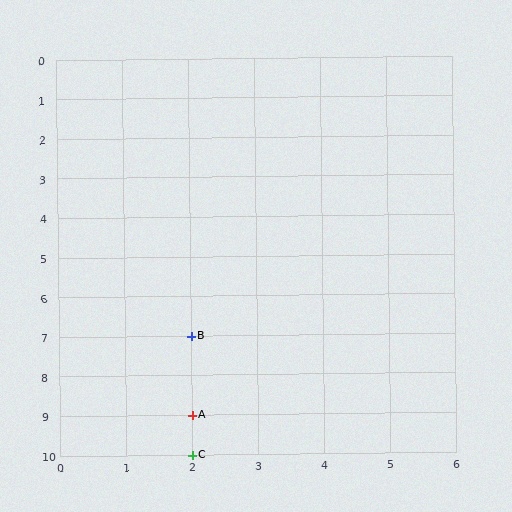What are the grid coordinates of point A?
Point A is at grid coordinates (2, 9).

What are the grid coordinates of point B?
Point B is at grid coordinates (2, 7).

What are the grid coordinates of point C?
Point C is at grid coordinates (2, 10).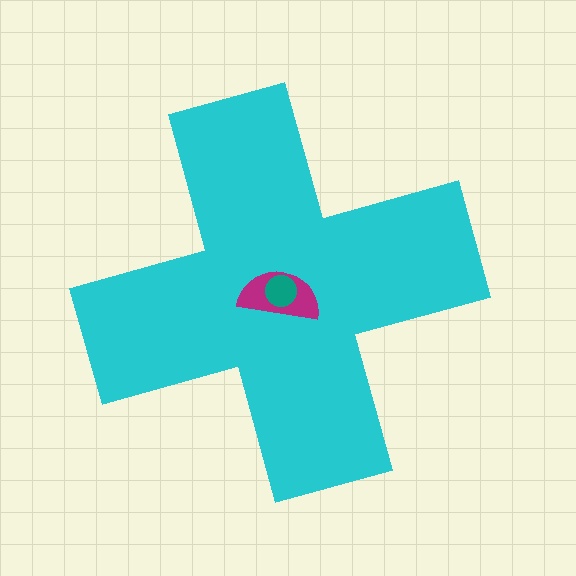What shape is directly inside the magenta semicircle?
The teal circle.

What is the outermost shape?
The cyan cross.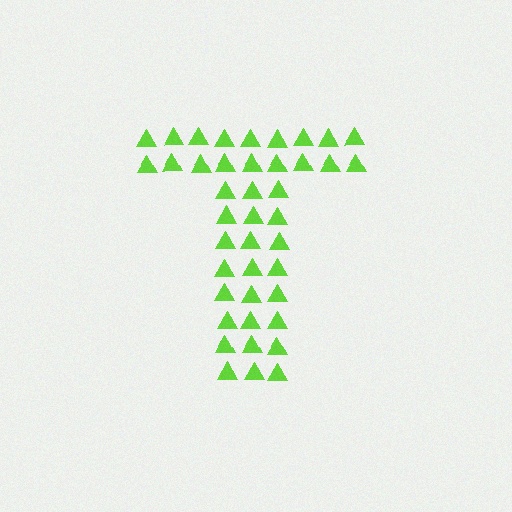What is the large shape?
The large shape is the letter T.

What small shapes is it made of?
It is made of small triangles.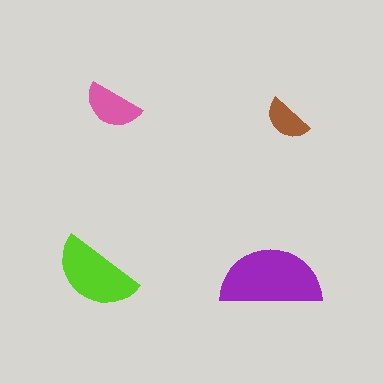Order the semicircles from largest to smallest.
the purple one, the lime one, the pink one, the brown one.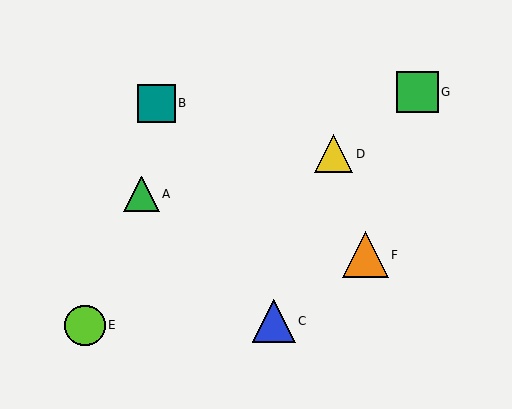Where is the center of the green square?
The center of the green square is at (418, 92).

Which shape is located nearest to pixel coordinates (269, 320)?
The blue triangle (labeled C) at (274, 321) is nearest to that location.